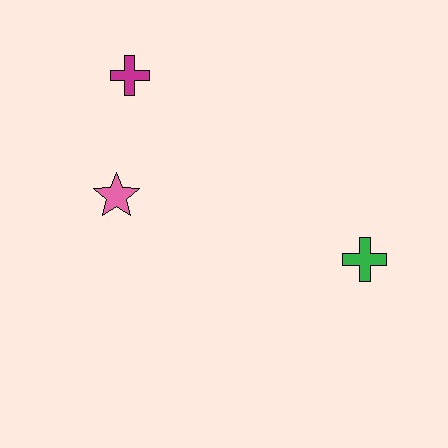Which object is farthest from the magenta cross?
The green cross is farthest from the magenta cross.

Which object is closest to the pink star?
The magenta cross is closest to the pink star.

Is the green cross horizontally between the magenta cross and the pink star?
No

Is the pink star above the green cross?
Yes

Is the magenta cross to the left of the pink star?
No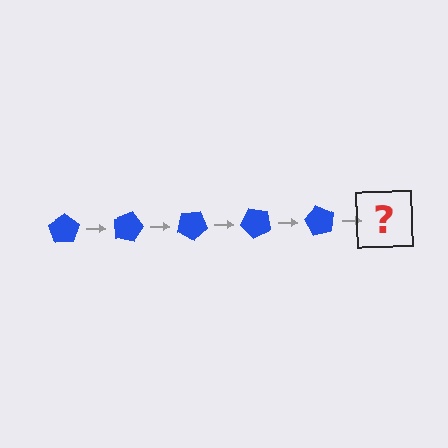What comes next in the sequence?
The next element should be a blue pentagon rotated 75 degrees.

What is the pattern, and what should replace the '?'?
The pattern is that the pentagon rotates 15 degrees each step. The '?' should be a blue pentagon rotated 75 degrees.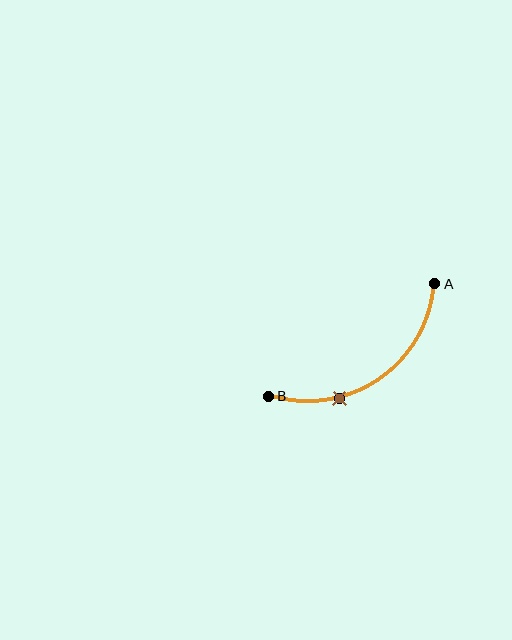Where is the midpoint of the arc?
The arc midpoint is the point on the curve farthest from the straight line joining A and B. It sits below and to the right of that line.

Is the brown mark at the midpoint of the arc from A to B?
No. The brown mark lies on the arc but is closer to endpoint B. The arc midpoint would be at the point on the curve equidistant along the arc from both A and B.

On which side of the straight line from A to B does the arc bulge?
The arc bulges below and to the right of the straight line connecting A and B.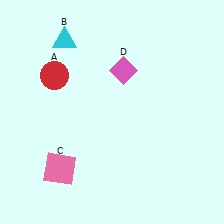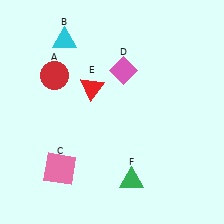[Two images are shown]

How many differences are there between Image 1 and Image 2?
There are 2 differences between the two images.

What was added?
A red triangle (E), a green triangle (F) were added in Image 2.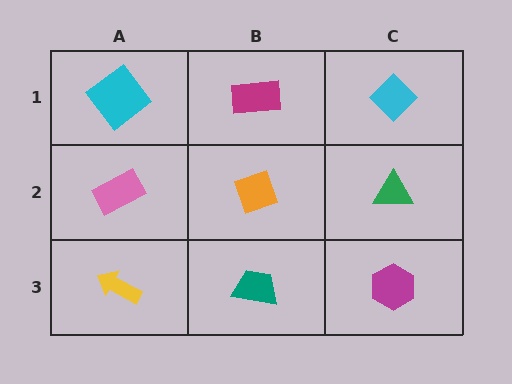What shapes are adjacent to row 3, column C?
A green triangle (row 2, column C), a teal trapezoid (row 3, column B).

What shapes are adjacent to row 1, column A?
A pink rectangle (row 2, column A), a magenta rectangle (row 1, column B).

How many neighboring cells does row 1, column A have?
2.